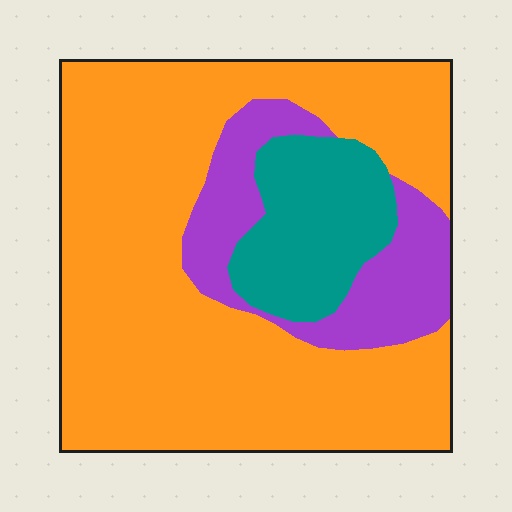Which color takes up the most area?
Orange, at roughly 70%.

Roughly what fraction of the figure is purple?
Purple takes up about one sixth (1/6) of the figure.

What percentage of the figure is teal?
Teal covers around 15% of the figure.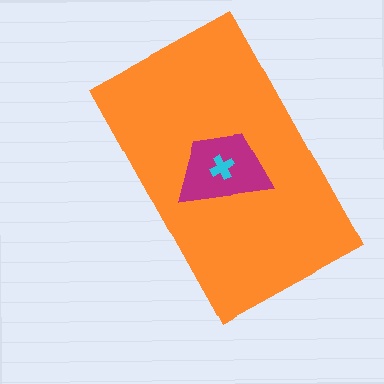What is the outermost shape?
The orange rectangle.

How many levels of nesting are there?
3.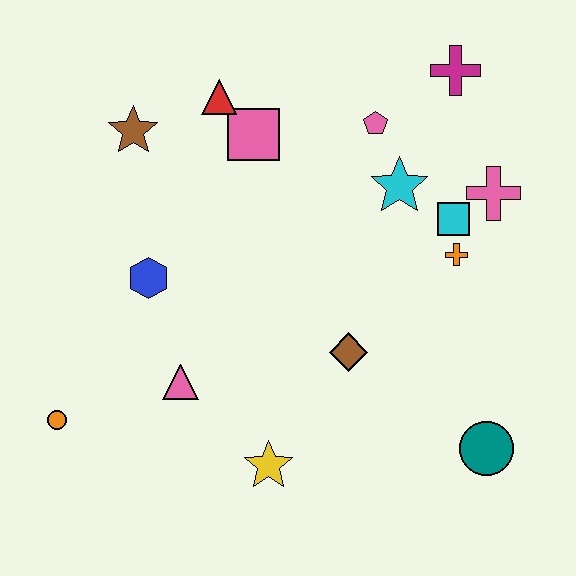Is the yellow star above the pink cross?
No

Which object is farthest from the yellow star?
The magenta cross is farthest from the yellow star.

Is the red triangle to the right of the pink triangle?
Yes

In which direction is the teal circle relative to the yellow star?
The teal circle is to the right of the yellow star.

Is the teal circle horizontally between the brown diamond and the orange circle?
No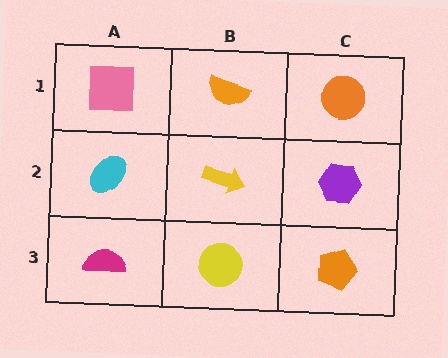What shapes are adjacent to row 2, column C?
An orange circle (row 1, column C), an orange pentagon (row 3, column C), a yellow arrow (row 2, column B).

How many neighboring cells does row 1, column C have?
2.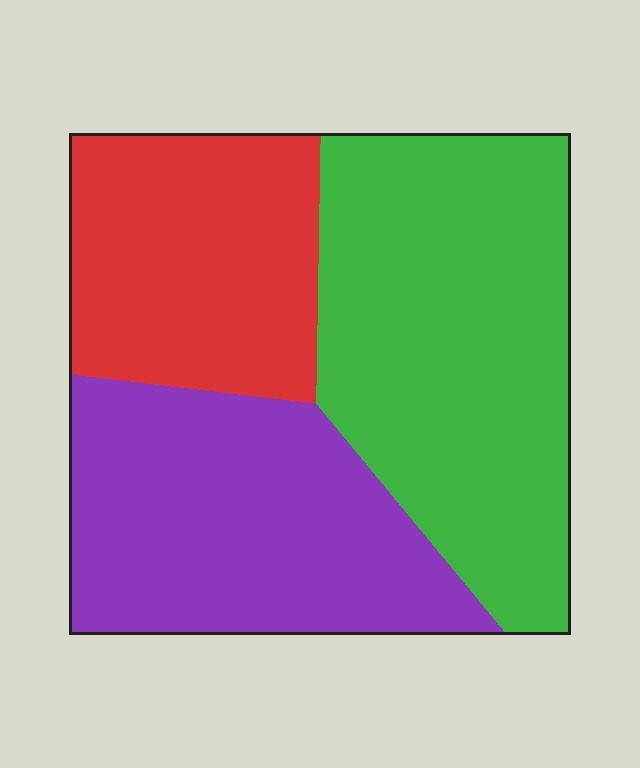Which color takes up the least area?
Red, at roughly 25%.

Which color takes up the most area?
Green, at roughly 40%.